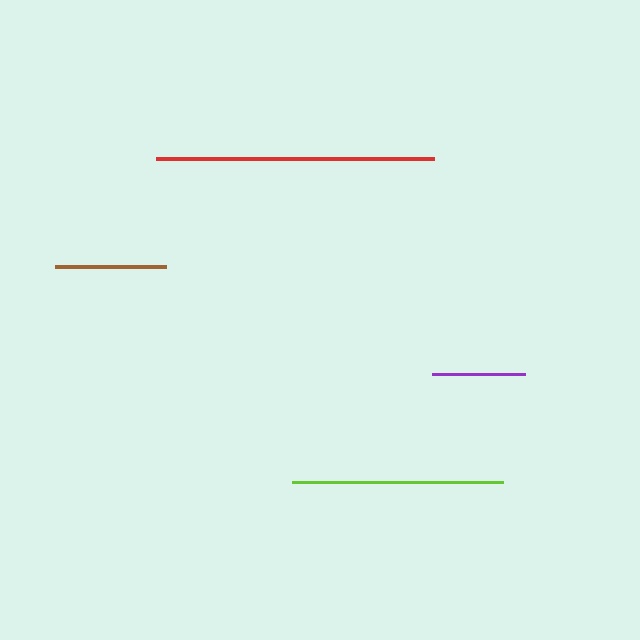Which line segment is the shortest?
The purple line is the shortest at approximately 94 pixels.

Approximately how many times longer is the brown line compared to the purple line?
The brown line is approximately 1.2 times the length of the purple line.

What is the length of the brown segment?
The brown segment is approximately 111 pixels long.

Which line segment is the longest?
The red line is the longest at approximately 278 pixels.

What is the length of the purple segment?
The purple segment is approximately 94 pixels long.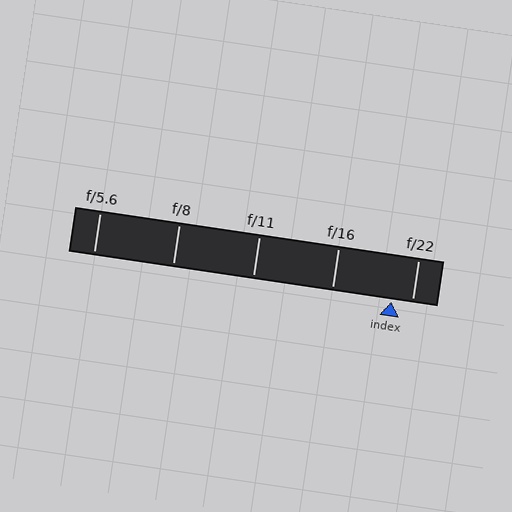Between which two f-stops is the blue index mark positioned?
The index mark is between f/16 and f/22.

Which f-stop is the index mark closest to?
The index mark is closest to f/22.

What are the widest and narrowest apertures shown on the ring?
The widest aperture shown is f/5.6 and the narrowest is f/22.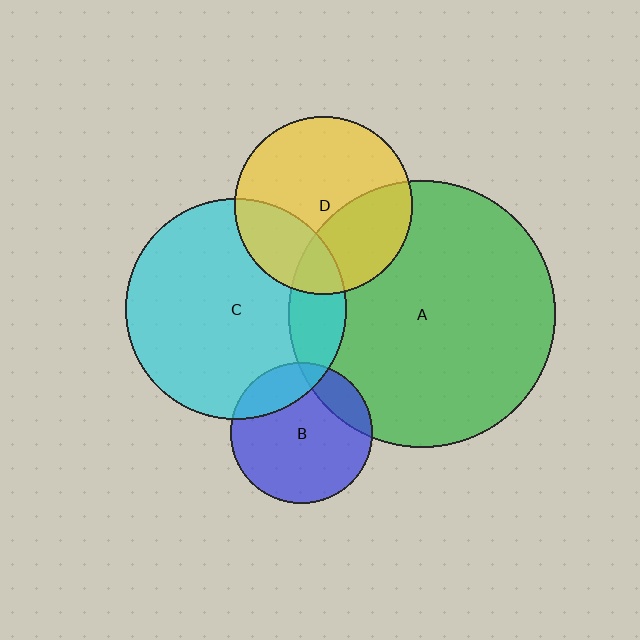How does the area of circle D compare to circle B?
Approximately 1.6 times.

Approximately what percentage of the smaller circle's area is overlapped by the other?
Approximately 15%.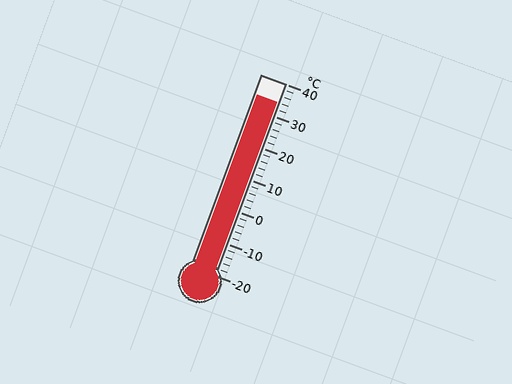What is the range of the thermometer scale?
The thermometer scale ranges from -20°C to 40°C.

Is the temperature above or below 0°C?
The temperature is above 0°C.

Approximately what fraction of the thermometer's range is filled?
The thermometer is filled to approximately 90% of its range.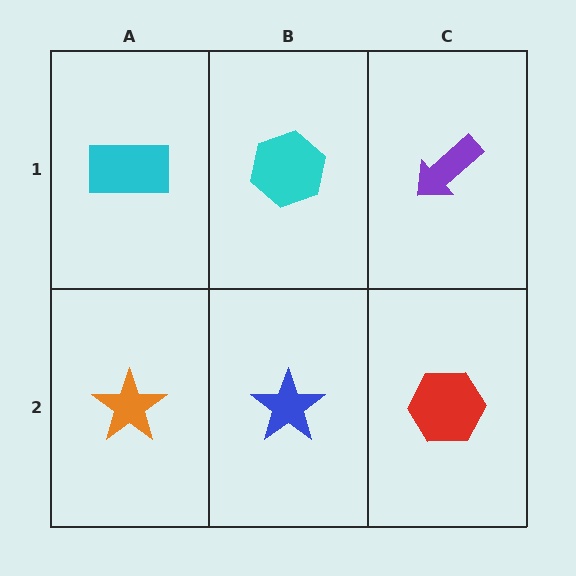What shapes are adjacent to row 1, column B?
A blue star (row 2, column B), a cyan rectangle (row 1, column A), a purple arrow (row 1, column C).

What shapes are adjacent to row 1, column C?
A red hexagon (row 2, column C), a cyan hexagon (row 1, column B).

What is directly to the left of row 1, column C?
A cyan hexagon.